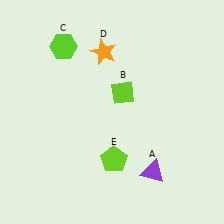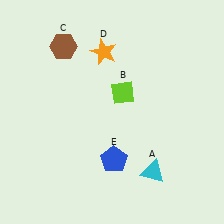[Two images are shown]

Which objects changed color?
A changed from purple to cyan. C changed from lime to brown. E changed from lime to blue.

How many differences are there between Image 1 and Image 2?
There are 3 differences between the two images.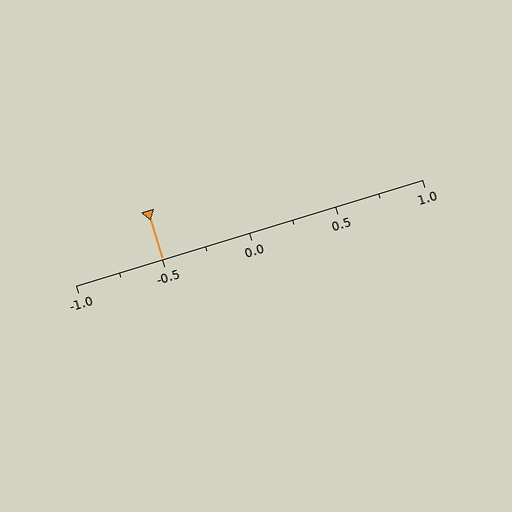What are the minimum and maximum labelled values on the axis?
The axis runs from -1.0 to 1.0.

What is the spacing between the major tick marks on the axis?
The major ticks are spaced 0.5 apart.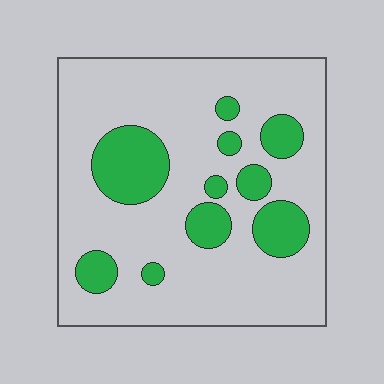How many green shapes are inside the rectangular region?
10.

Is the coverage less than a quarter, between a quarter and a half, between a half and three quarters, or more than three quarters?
Less than a quarter.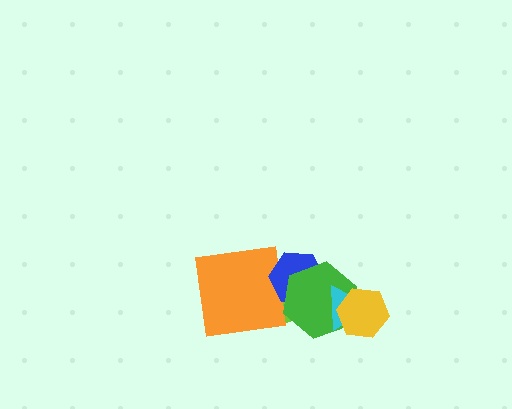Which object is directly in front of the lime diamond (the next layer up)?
The orange square is directly in front of the lime diamond.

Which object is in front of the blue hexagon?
The green hexagon is in front of the blue hexagon.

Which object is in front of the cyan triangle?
The yellow hexagon is in front of the cyan triangle.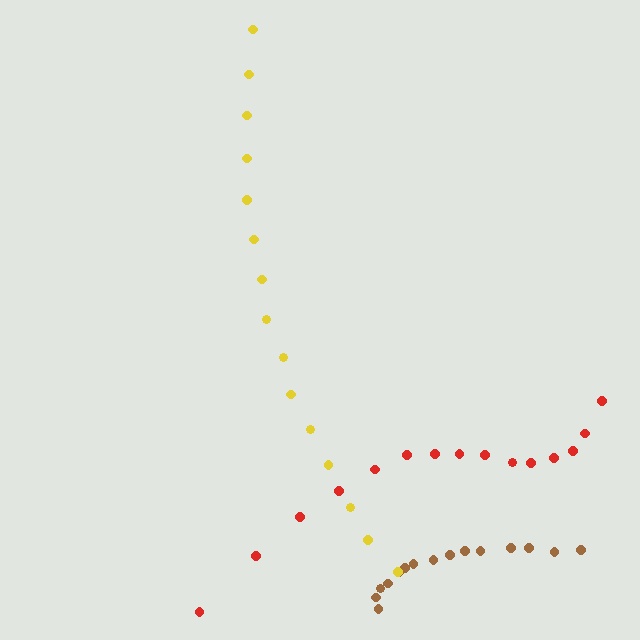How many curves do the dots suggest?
There are 3 distinct paths.